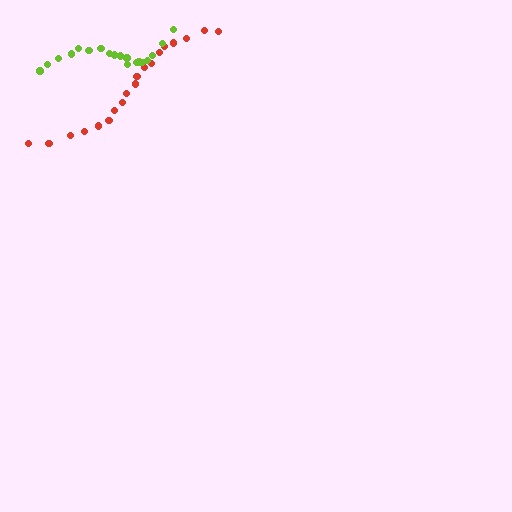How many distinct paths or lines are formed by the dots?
There are 2 distinct paths.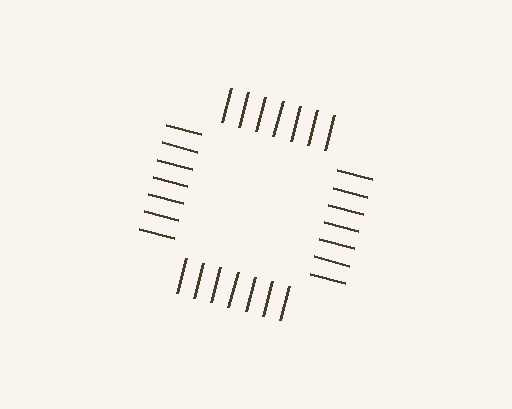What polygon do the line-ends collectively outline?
An illusory square — the line segments terminate on its edges but no continuous stroke is drawn.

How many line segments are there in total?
28 — 7 along each of the 4 edges.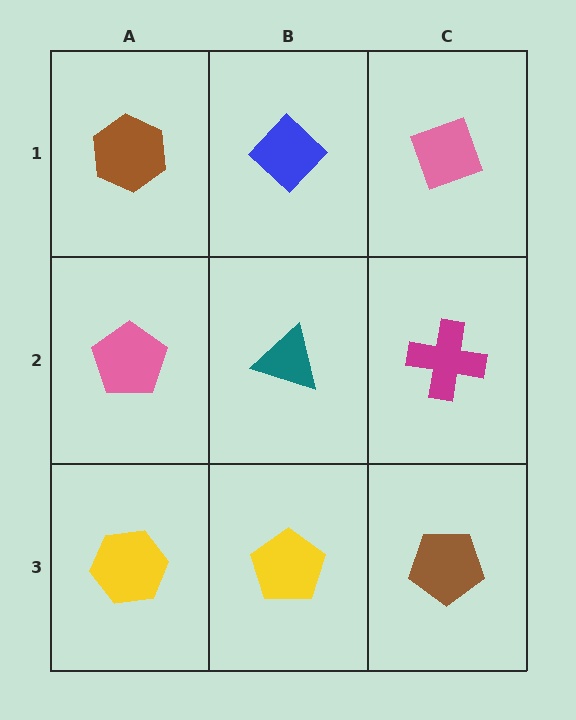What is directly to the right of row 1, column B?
A pink diamond.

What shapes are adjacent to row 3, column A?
A pink pentagon (row 2, column A), a yellow pentagon (row 3, column B).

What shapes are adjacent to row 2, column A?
A brown hexagon (row 1, column A), a yellow hexagon (row 3, column A), a teal triangle (row 2, column B).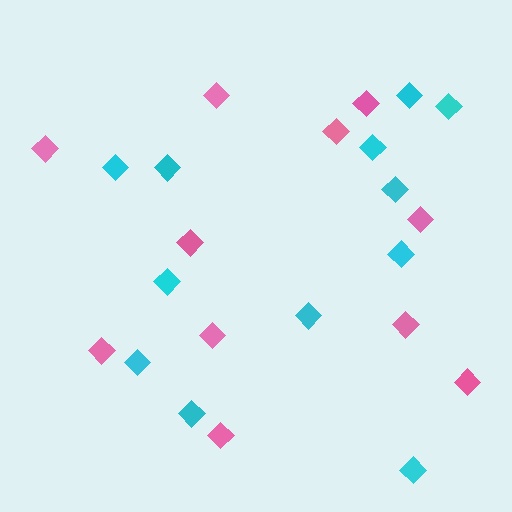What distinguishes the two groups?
There are 2 groups: one group of pink diamonds (11) and one group of cyan diamonds (12).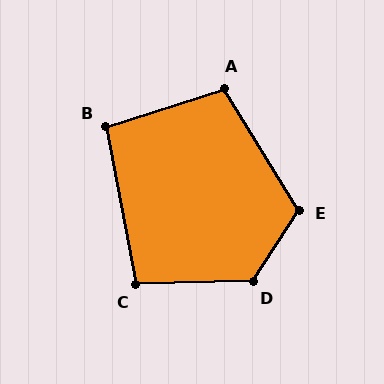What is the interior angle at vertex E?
Approximately 116 degrees (obtuse).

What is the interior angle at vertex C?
Approximately 99 degrees (obtuse).